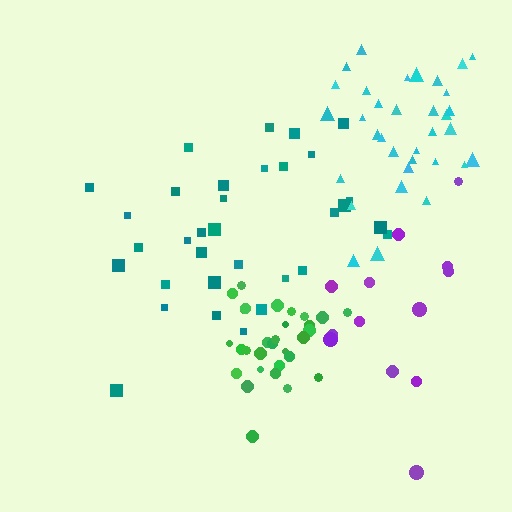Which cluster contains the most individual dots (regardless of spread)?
Teal (34).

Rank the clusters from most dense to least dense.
green, cyan, teal, purple.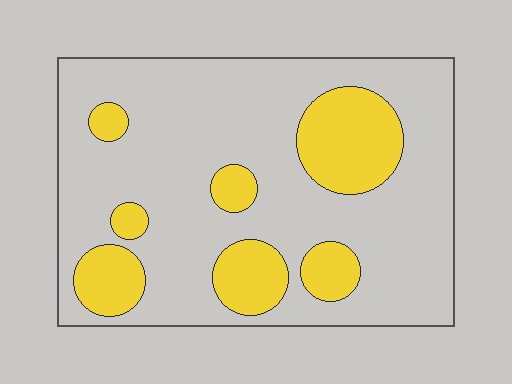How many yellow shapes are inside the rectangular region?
7.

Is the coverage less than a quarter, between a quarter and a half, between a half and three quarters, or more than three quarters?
Less than a quarter.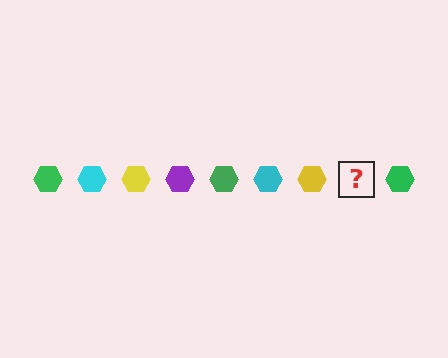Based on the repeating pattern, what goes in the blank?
The blank should be a purple hexagon.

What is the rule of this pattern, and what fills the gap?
The rule is that the pattern cycles through green, cyan, yellow, purple hexagons. The gap should be filled with a purple hexagon.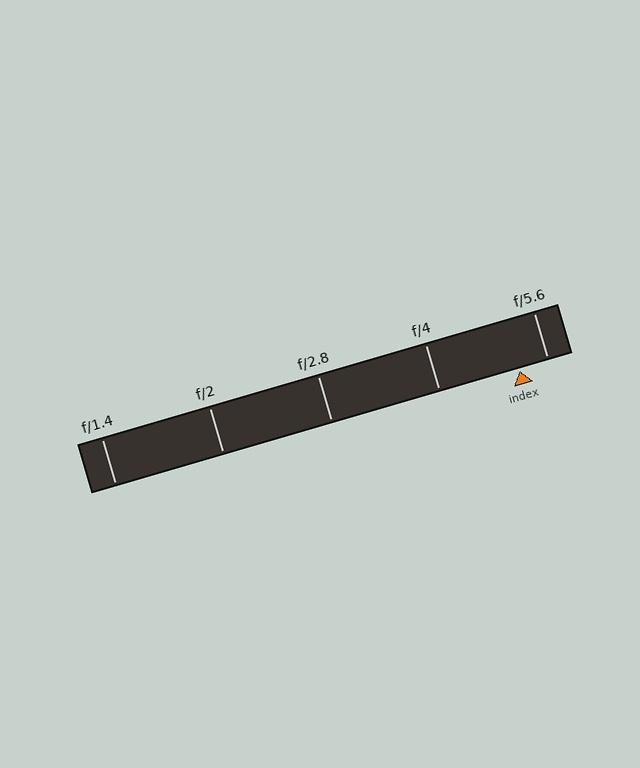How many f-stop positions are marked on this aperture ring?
There are 5 f-stop positions marked.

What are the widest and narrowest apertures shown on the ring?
The widest aperture shown is f/1.4 and the narrowest is f/5.6.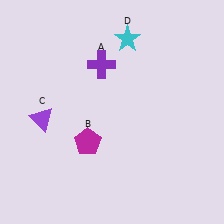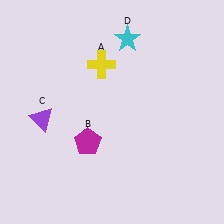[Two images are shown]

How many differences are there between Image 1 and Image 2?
There is 1 difference between the two images.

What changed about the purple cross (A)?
In Image 1, A is purple. In Image 2, it changed to yellow.